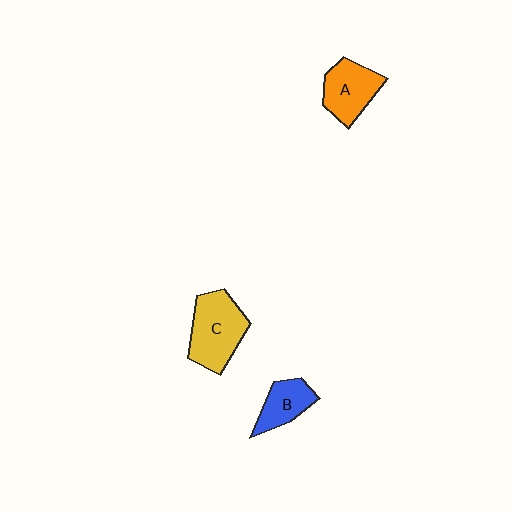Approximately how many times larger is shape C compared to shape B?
Approximately 1.7 times.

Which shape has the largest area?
Shape C (yellow).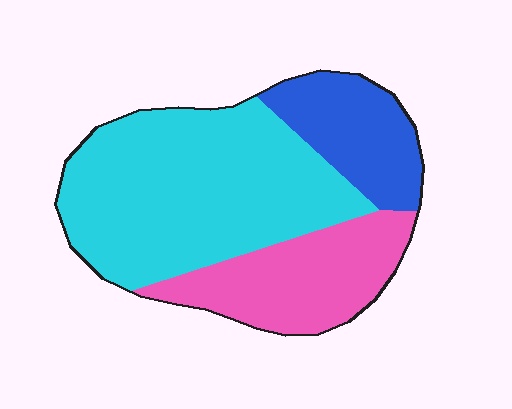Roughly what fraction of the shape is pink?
Pink takes up between a quarter and a half of the shape.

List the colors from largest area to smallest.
From largest to smallest: cyan, pink, blue.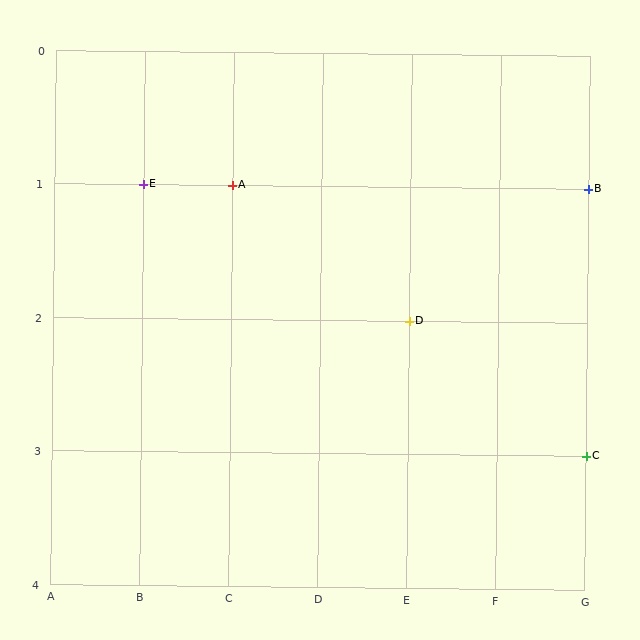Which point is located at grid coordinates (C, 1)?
Point A is at (C, 1).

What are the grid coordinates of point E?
Point E is at grid coordinates (B, 1).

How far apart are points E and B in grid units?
Points E and B are 5 columns apart.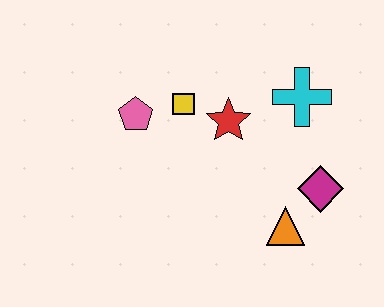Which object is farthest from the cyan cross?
The pink pentagon is farthest from the cyan cross.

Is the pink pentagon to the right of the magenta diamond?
No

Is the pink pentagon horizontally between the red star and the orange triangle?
No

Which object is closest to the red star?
The yellow square is closest to the red star.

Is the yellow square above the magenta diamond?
Yes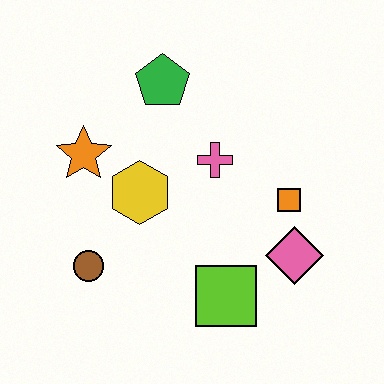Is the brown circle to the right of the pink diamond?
No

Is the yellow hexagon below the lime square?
No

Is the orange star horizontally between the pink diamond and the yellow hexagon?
No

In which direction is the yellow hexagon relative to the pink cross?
The yellow hexagon is to the left of the pink cross.